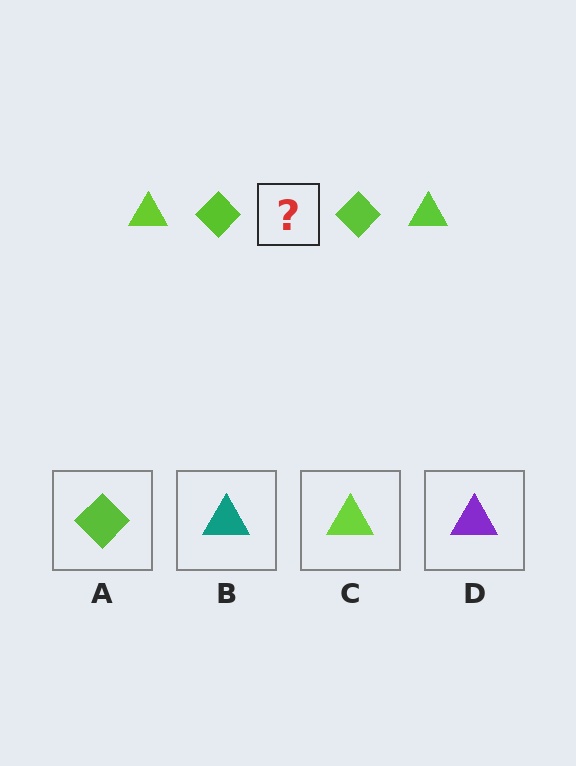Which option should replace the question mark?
Option C.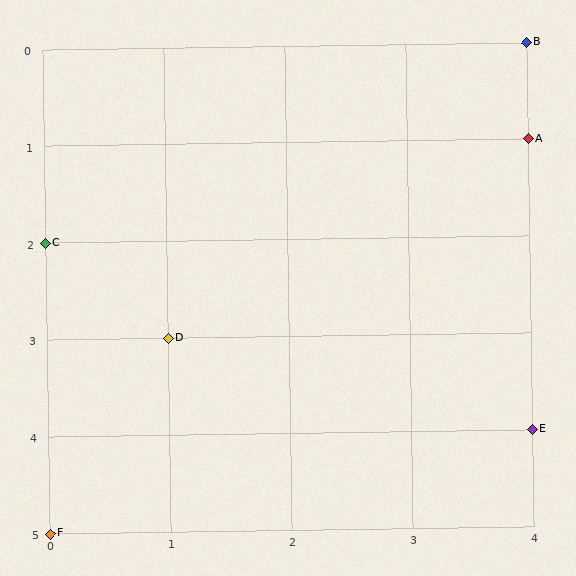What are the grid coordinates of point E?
Point E is at grid coordinates (4, 4).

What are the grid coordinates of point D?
Point D is at grid coordinates (1, 3).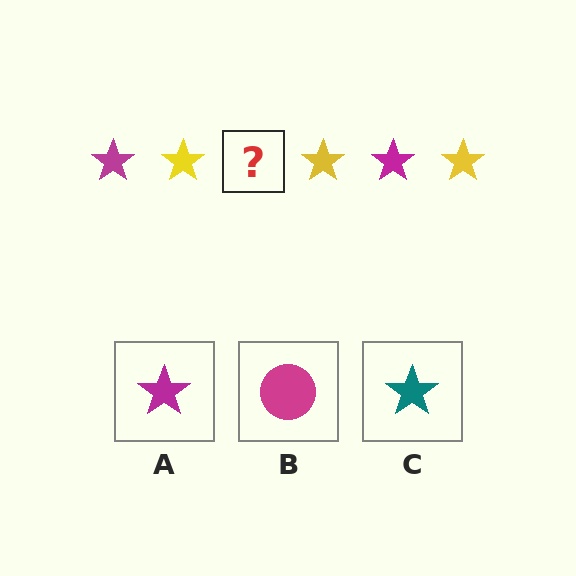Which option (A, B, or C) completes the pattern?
A.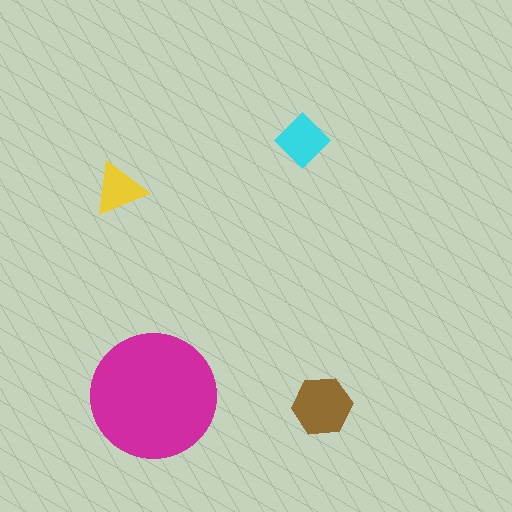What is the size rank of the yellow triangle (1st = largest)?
4th.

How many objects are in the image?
There are 4 objects in the image.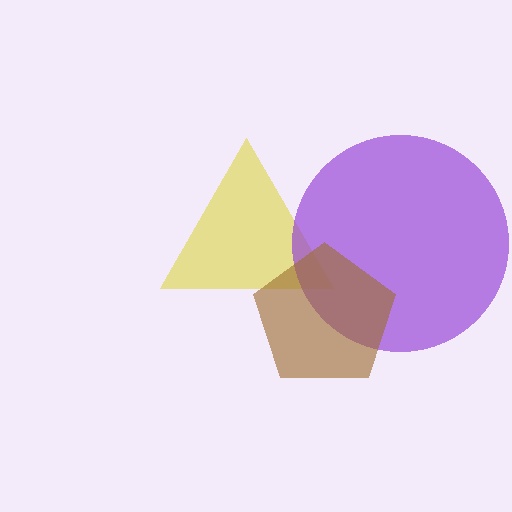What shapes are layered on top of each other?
The layered shapes are: a yellow triangle, a purple circle, a brown pentagon.